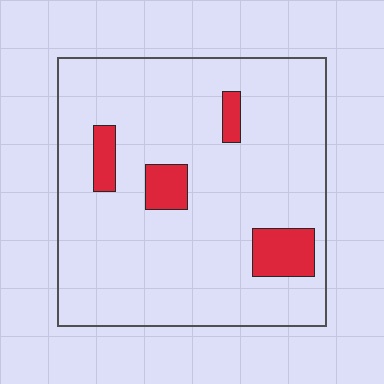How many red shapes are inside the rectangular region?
4.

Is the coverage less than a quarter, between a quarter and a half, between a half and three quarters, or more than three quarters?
Less than a quarter.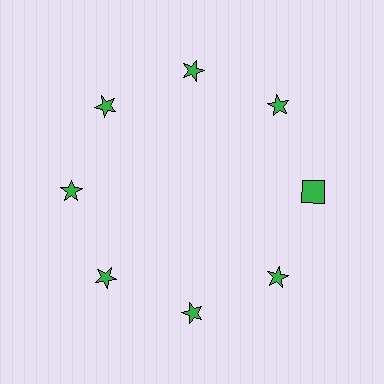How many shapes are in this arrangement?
There are 8 shapes arranged in a ring pattern.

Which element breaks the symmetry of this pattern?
The green square at roughly the 3 o'clock position breaks the symmetry. All other shapes are green stars.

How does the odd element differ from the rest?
It has a different shape: square instead of star.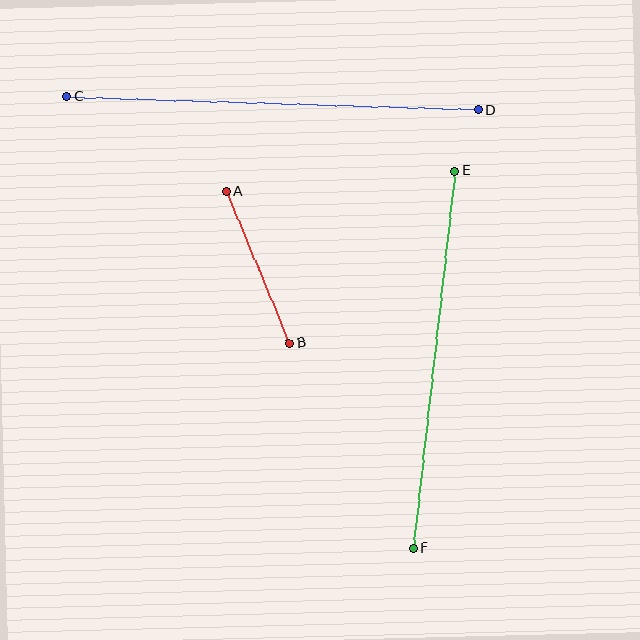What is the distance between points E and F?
The distance is approximately 379 pixels.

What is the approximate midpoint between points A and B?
The midpoint is at approximately (258, 267) pixels.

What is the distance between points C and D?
The distance is approximately 411 pixels.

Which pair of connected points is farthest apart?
Points C and D are farthest apart.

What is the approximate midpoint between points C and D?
The midpoint is at approximately (273, 103) pixels.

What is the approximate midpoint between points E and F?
The midpoint is at approximately (434, 360) pixels.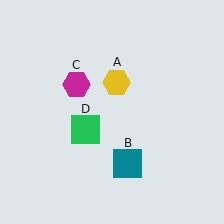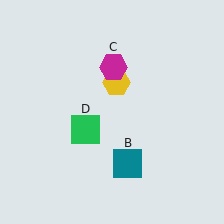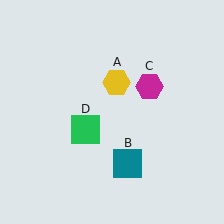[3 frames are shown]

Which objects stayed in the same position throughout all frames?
Yellow hexagon (object A) and teal square (object B) and green square (object D) remained stationary.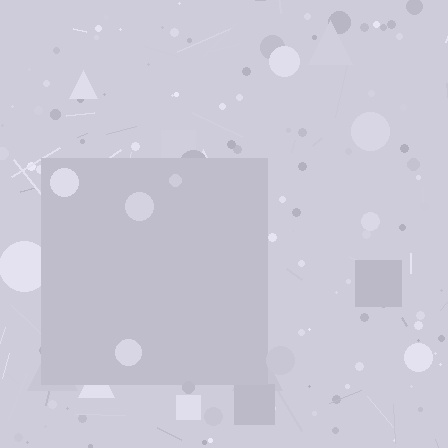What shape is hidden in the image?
A square is hidden in the image.